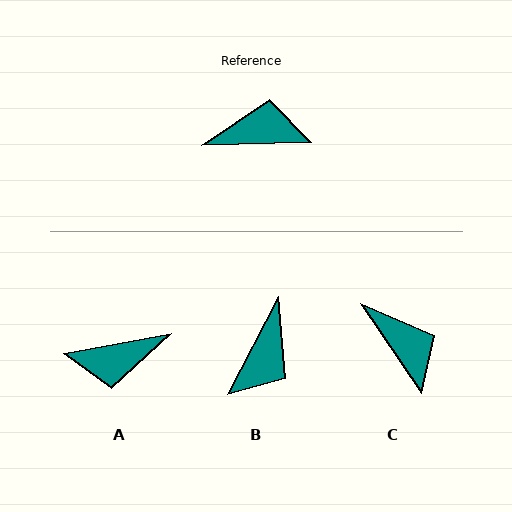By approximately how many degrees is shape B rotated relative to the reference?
Approximately 119 degrees clockwise.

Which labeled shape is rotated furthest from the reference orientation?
A, about 171 degrees away.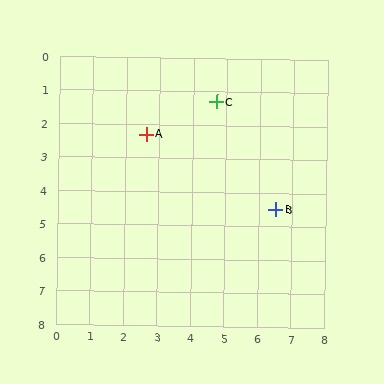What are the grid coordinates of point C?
Point C is at approximately (4.7, 1.3).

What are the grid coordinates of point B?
Point B is at approximately (6.5, 4.5).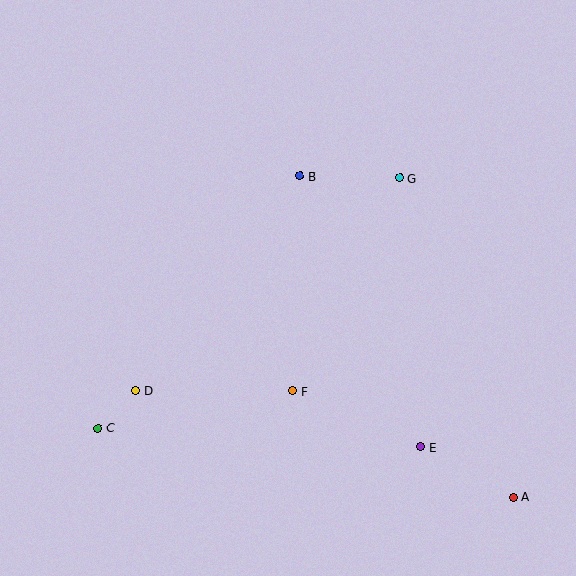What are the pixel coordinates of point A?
Point A is at (514, 497).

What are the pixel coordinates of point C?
Point C is at (98, 428).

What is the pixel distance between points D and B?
The distance between D and B is 270 pixels.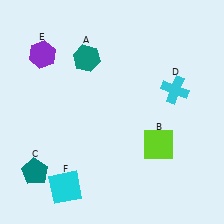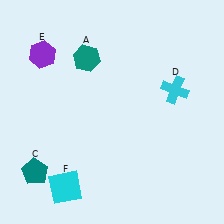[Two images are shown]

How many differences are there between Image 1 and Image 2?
There is 1 difference between the two images.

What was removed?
The lime square (B) was removed in Image 2.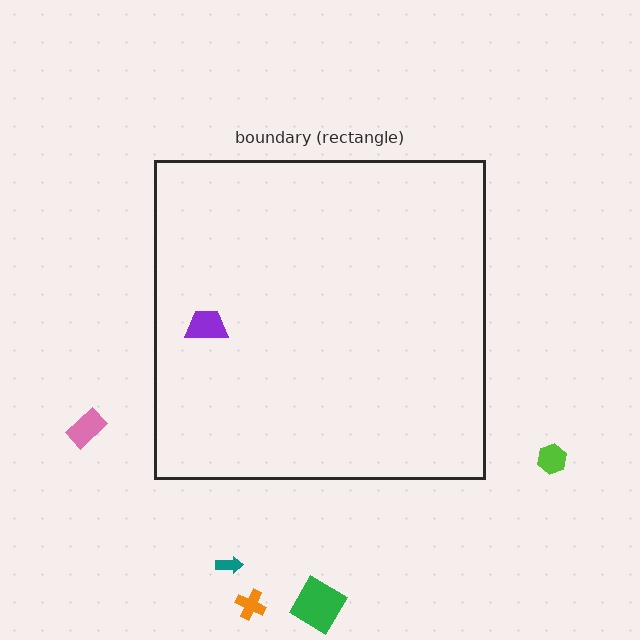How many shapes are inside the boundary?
1 inside, 5 outside.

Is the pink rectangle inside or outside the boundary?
Outside.